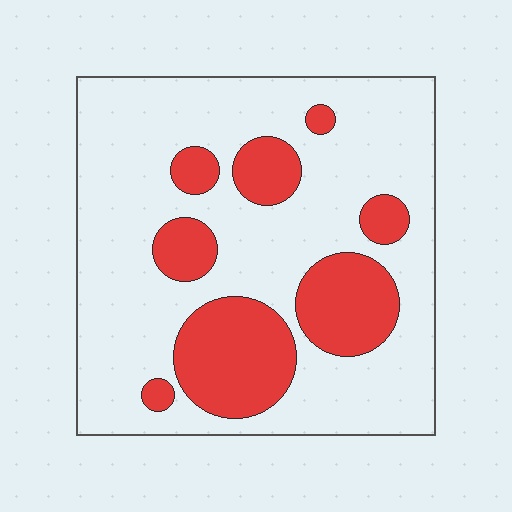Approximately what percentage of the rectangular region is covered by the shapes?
Approximately 25%.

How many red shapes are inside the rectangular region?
8.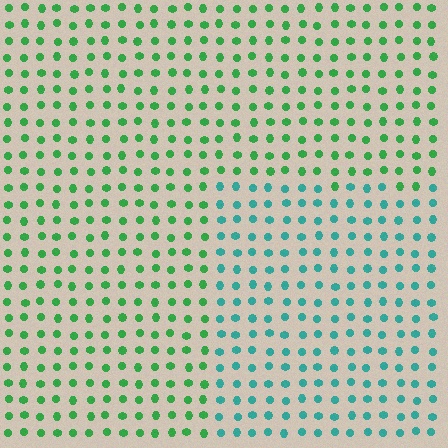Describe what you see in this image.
The image is filled with small green elements in a uniform arrangement. A rectangle-shaped region is visible where the elements are tinted to a slightly different hue, forming a subtle color boundary.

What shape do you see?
I see a rectangle.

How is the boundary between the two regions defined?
The boundary is defined purely by a slight shift in hue (about 43 degrees). Spacing, size, and orientation are identical on both sides.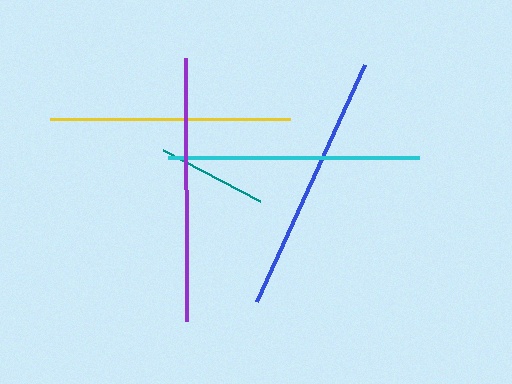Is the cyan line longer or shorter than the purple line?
The purple line is longer than the cyan line.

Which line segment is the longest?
The purple line is the longest at approximately 263 pixels.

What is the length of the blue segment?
The blue segment is approximately 261 pixels long.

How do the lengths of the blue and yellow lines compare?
The blue and yellow lines are approximately the same length.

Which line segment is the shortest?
The teal line is the shortest at approximately 110 pixels.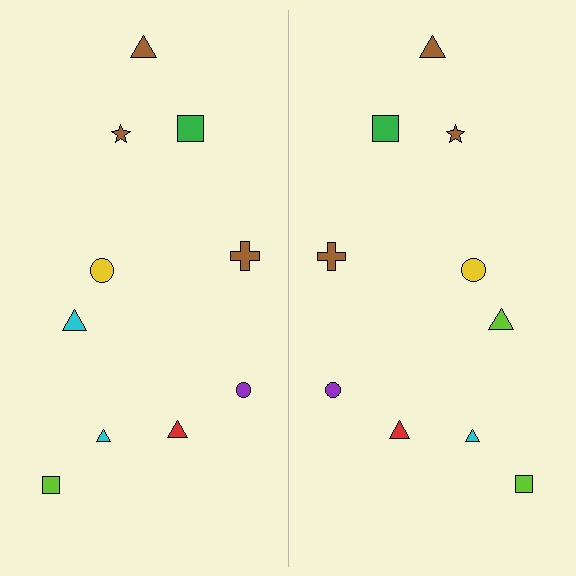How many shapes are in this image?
There are 20 shapes in this image.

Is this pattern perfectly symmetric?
No, the pattern is not perfectly symmetric. The lime triangle on the right side breaks the symmetry — its mirror counterpart is cyan.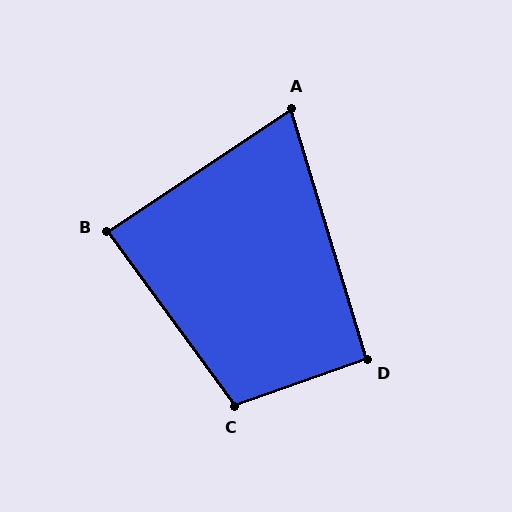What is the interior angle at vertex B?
Approximately 87 degrees (approximately right).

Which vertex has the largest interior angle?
C, at approximately 107 degrees.